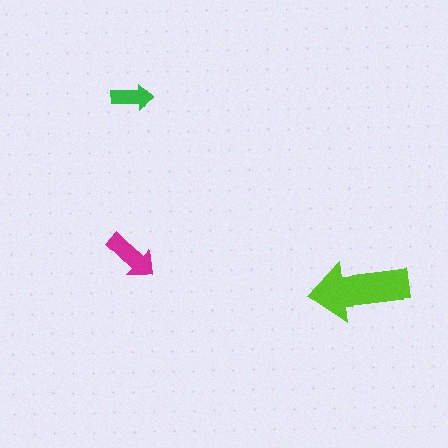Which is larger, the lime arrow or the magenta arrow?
The lime one.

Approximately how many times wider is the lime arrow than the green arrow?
About 2.5 times wider.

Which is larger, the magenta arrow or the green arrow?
The magenta one.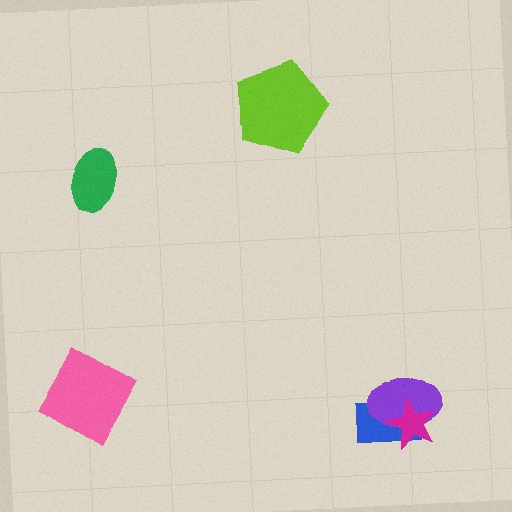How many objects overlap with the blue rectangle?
2 objects overlap with the blue rectangle.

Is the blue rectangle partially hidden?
Yes, it is partially covered by another shape.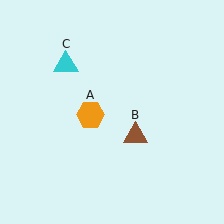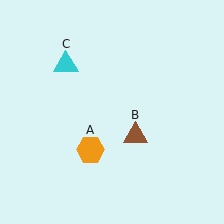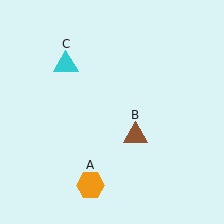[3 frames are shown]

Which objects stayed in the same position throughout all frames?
Brown triangle (object B) and cyan triangle (object C) remained stationary.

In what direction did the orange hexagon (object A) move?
The orange hexagon (object A) moved down.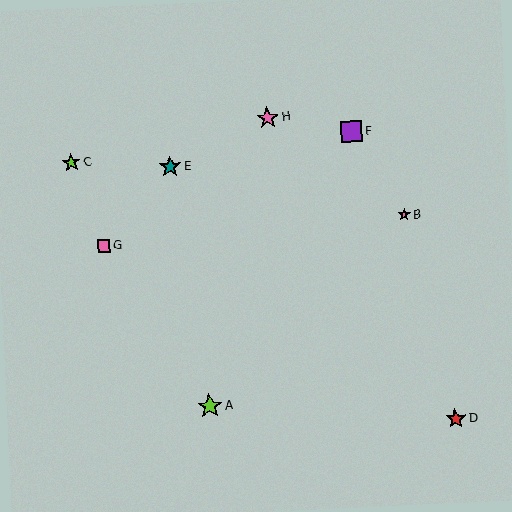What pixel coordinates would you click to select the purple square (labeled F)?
Click at (352, 131) to select the purple square F.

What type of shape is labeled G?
Shape G is a pink square.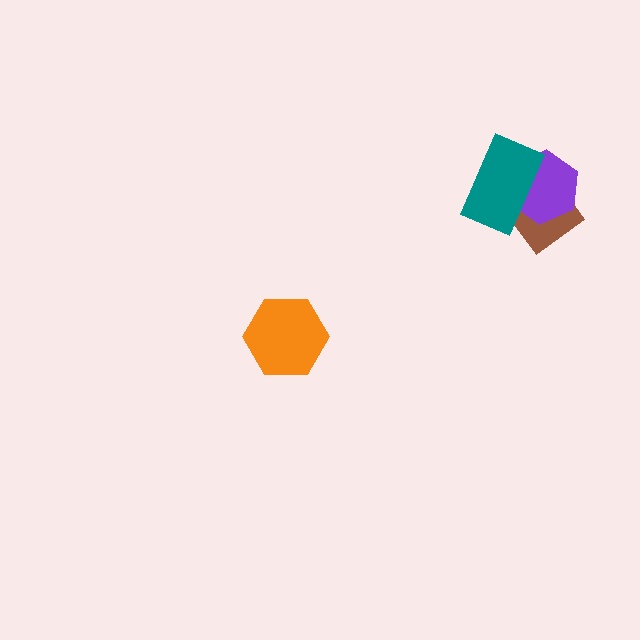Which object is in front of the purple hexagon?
The teal rectangle is in front of the purple hexagon.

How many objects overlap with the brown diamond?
2 objects overlap with the brown diamond.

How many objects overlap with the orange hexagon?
0 objects overlap with the orange hexagon.